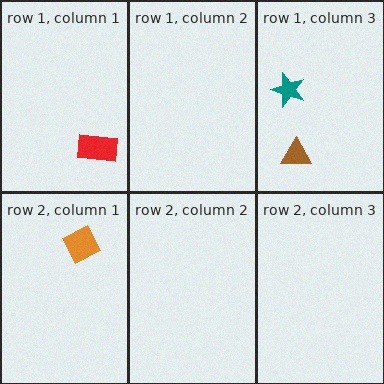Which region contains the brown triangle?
The row 1, column 3 region.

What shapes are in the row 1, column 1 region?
The red rectangle.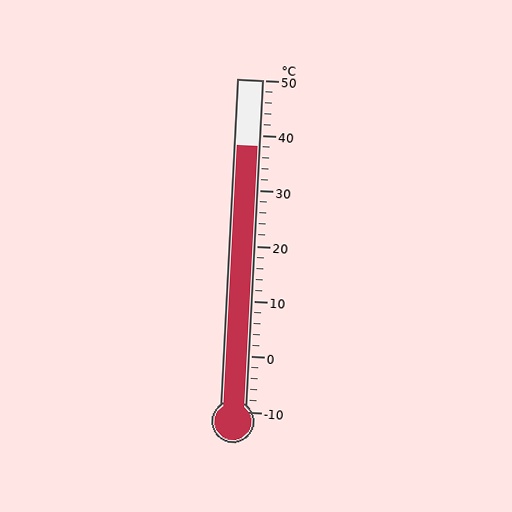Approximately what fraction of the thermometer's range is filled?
The thermometer is filled to approximately 80% of its range.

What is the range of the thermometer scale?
The thermometer scale ranges from -10°C to 50°C.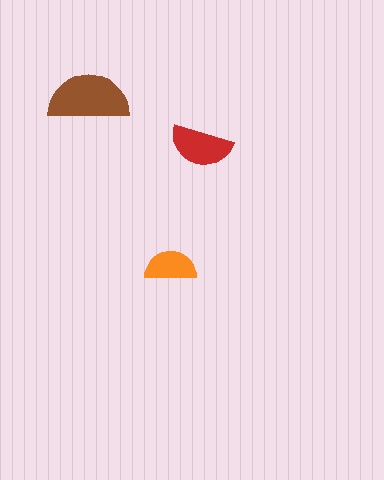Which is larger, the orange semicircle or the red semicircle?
The red one.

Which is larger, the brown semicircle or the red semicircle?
The brown one.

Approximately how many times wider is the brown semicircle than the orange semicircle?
About 1.5 times wider.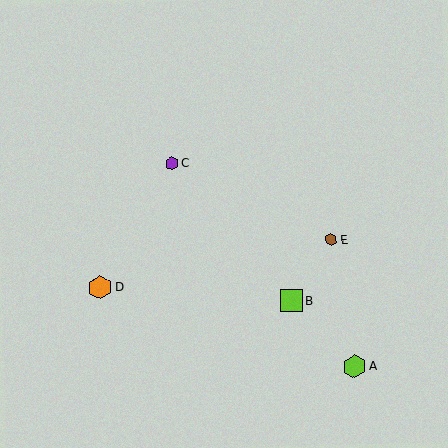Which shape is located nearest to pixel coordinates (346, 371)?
The lime hexagon (labeled A) at (355, 366) is nearest to that location.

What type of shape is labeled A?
Shape A is a lime hexagon.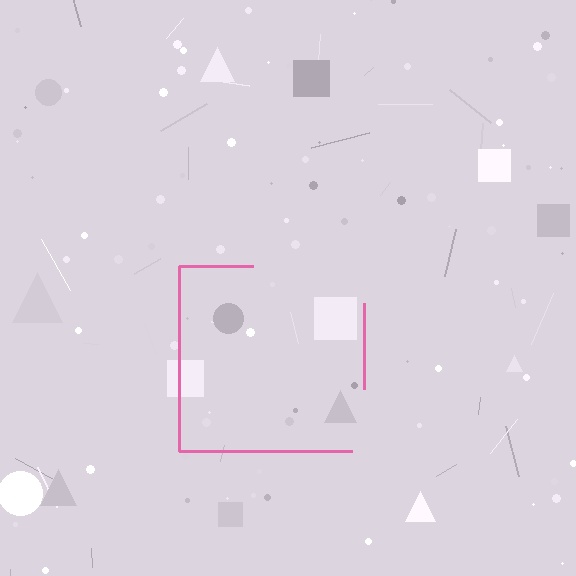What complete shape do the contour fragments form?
The contour fragments form a square.